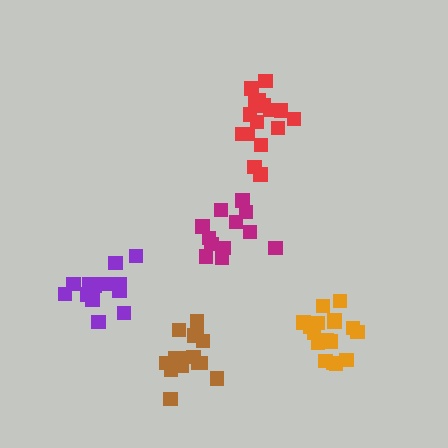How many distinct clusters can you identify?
There are 5 distinct clusters.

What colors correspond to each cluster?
The clusters are colored: orange, red, purple, magenta, brown.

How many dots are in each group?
Group 1: 18 dots, Group 2: 16 dots, Group 3: 13 dots, Group 4: 12 dots, Group 5: 15 dots (74 total).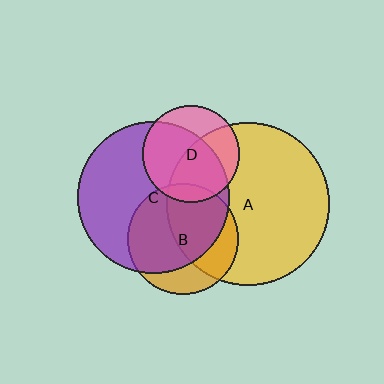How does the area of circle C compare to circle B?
Approximately 1.9 times.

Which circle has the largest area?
Circle A (yellow).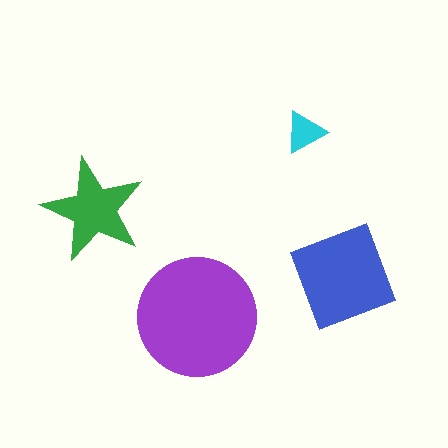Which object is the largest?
The purple circle.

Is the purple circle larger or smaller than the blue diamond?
Larger.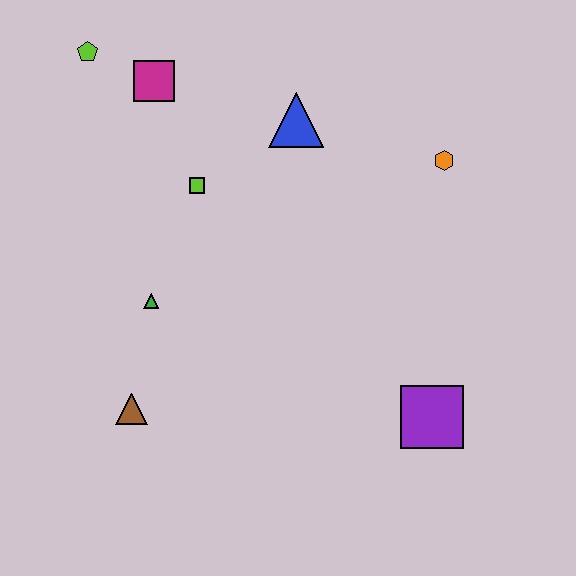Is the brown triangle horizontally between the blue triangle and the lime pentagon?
Yes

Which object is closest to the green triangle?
The brown triangle is closest to the green triangle.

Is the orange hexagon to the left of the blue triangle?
No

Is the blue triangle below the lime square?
No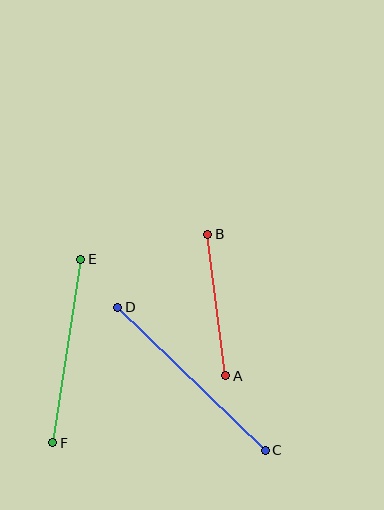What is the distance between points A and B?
The distance is approximately 143 pixels.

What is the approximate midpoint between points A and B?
The midpoint is at approximately (217, 305) pixels.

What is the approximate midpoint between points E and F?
The midpoint is at approximately (67, 351) pixels.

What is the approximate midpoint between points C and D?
The midpoint is at approximately (192, 379) pixels.